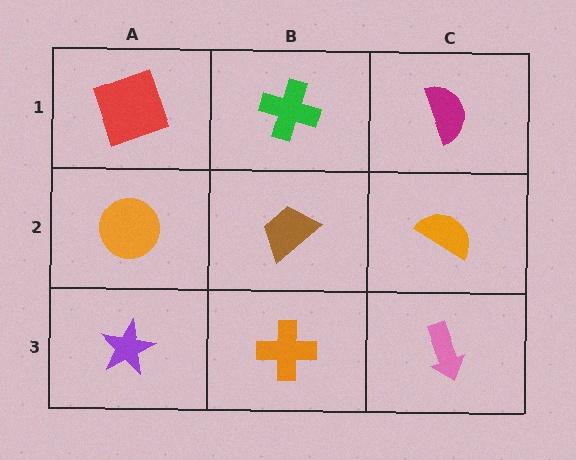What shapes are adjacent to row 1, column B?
A brown trapezoid (row 2, column B), a red square (row 1, column A), a magenta semicircle (row 1, column C).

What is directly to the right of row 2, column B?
An orange semicircle.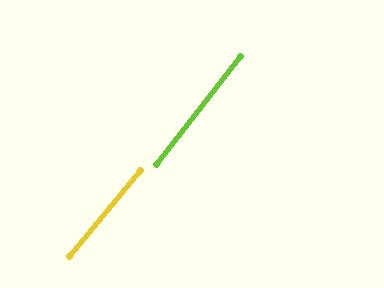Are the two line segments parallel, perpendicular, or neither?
Parallel — their directions differ by only 1.6°.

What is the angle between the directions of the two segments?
Approximately 2 degrees.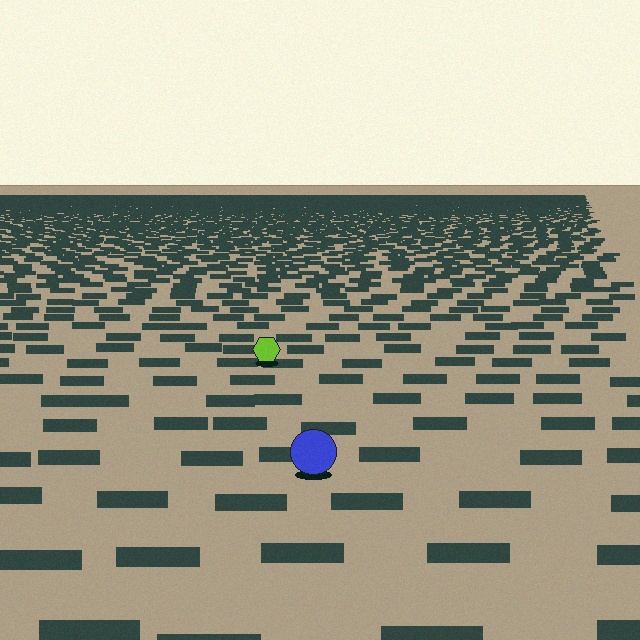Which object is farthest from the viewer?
The lime hexagon is farthest from the viewer. It appears smaller and the ground texture around it is denser.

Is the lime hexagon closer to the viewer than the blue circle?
No. The blue circle is closer — you can tell from the texture gradient: the ground texture is coarser near it.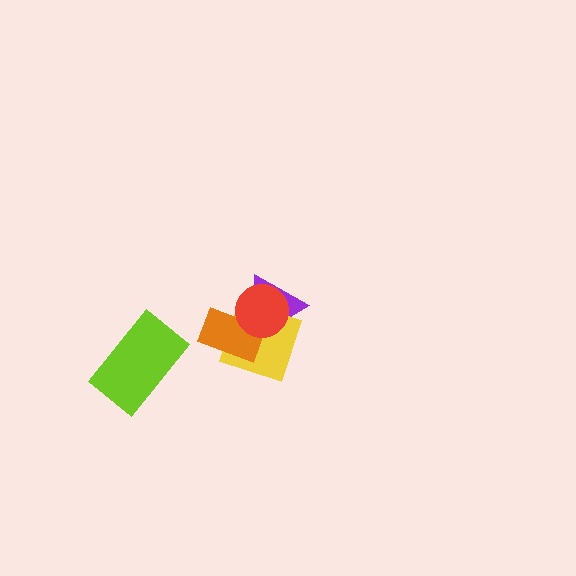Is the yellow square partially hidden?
Yes, it is partially covered by another shape.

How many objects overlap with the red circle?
3 objects overlap with the red circle.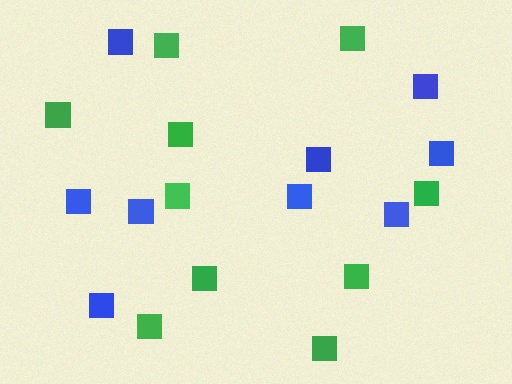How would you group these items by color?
There are 2 groups: one group of blue squares (9) and one group of green squares (10).